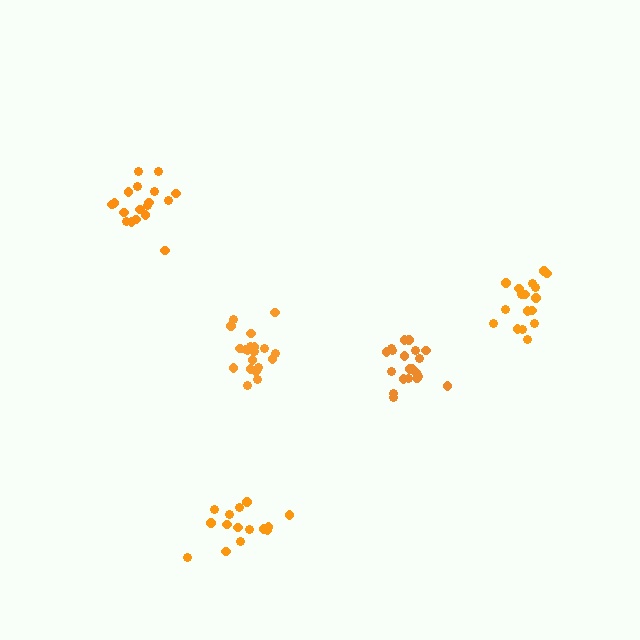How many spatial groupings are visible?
There are 5 spatial groupings.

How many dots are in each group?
Group 1: 20 dots, Group 2: 20 dots, Group 3: 15 dots, Group 4: 17 dots, Group 5: 18 dots (90 total).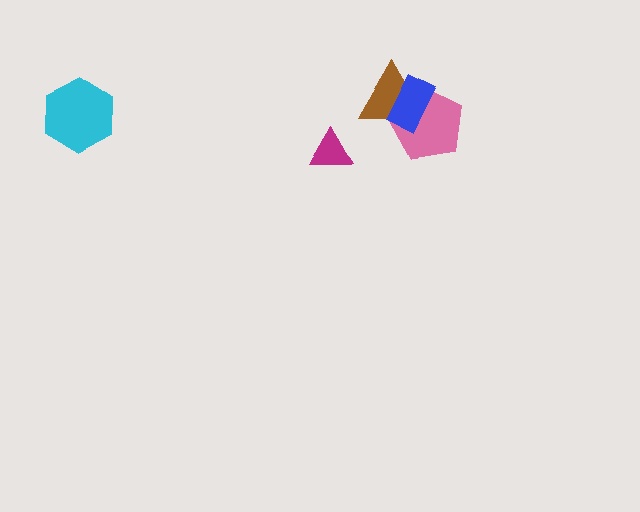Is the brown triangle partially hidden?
Yes, it is partially covered by another shape.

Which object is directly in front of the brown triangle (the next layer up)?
The pink pentagon is directly in front of the brown triangle.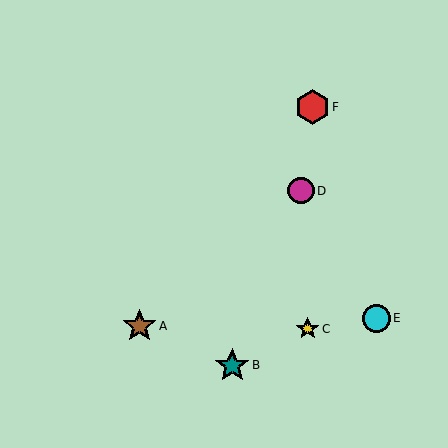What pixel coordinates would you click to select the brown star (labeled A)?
Click at (139, 326) to select the brown star A.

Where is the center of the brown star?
The center of the brown star is at (139, 326).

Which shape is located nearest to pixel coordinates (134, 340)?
The brown star (labeled A) at (139, 326) is nearest to that location.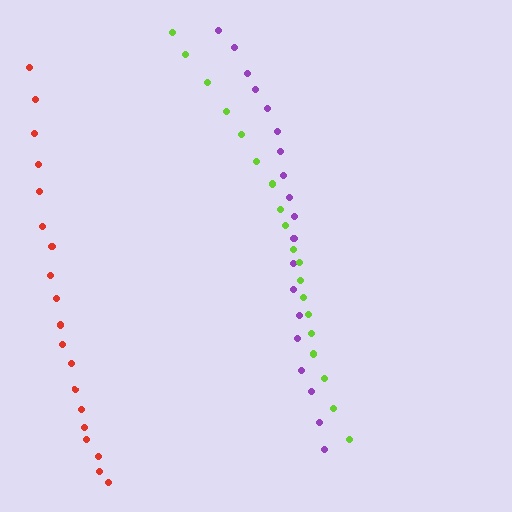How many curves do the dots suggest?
There are 3 distinct paths.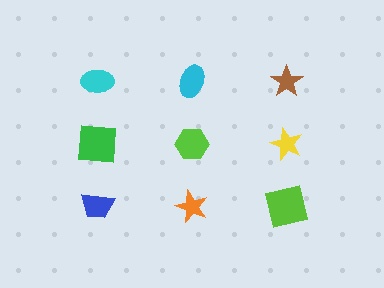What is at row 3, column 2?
An orange star.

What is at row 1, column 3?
A brown star.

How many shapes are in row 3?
3 shapes.